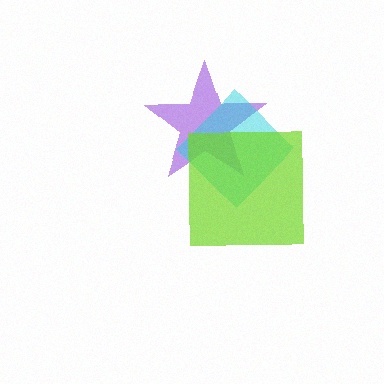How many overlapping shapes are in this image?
There are 3 overlapping shapes in the image.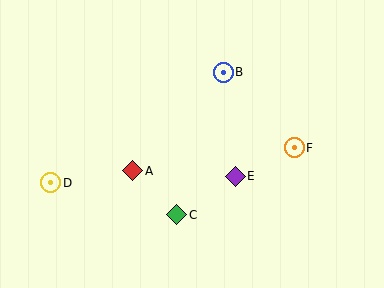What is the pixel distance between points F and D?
The distance between F and D is 246 pixels.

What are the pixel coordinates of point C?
Point C is at (177, 215).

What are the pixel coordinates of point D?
Point D is at (51, 183).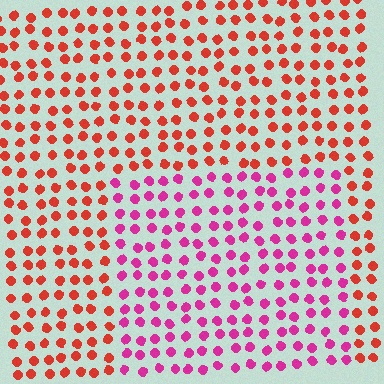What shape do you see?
I see a rectangle.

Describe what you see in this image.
The image is filled with small red elements in a uniform arrangement. A rectangle-shaped region is visible where the elements are tinted to a slightly different hue, forming a subtle color boundary.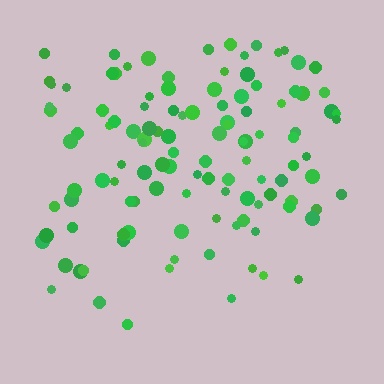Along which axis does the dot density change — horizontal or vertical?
Vertical.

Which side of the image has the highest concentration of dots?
The top.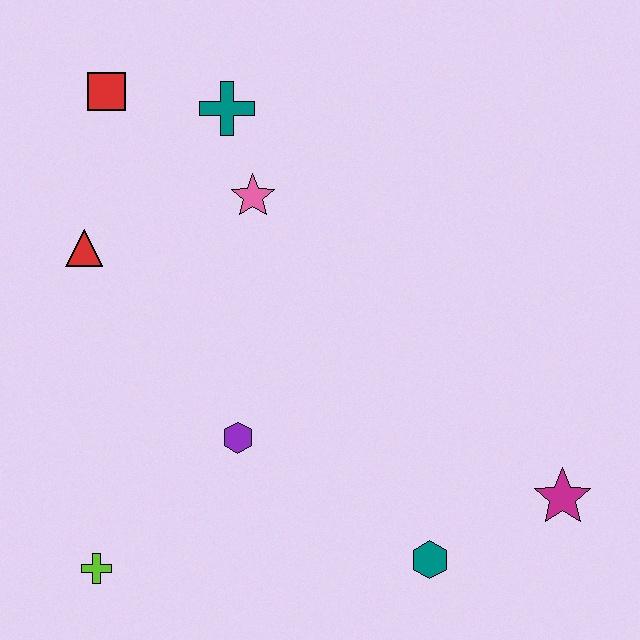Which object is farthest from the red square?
The magenta star is farthest from the red square.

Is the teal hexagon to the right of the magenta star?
No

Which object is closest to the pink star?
The teal cross is closest to the pink star.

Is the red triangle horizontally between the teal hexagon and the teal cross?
No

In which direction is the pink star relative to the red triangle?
The pink star is to the right of the red triangle.